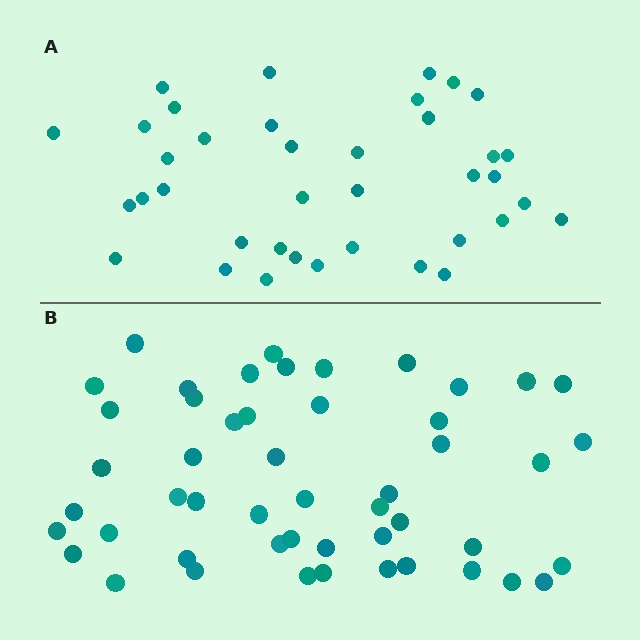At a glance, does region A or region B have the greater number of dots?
Region B (the bottom region) has more dots.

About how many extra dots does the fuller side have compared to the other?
Region B has roughly 12 or so more dots than region A.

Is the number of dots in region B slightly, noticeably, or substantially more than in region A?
Region B has noticeably more, but not dramatically so. The ratio is roughly 1.3 to 1.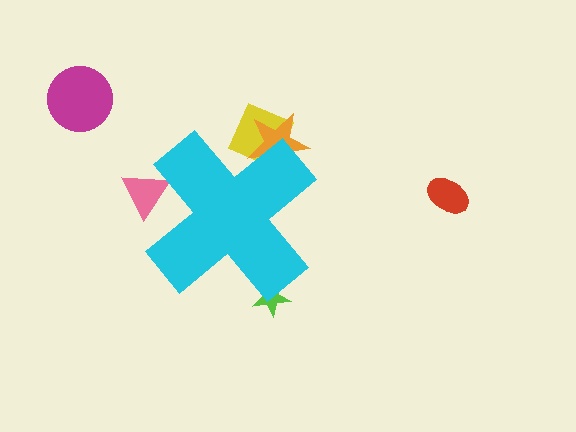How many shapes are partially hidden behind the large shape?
4 shapes are partially hidden.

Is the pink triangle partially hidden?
Yes, the pink triangle is partially hidden behind the cyan cross.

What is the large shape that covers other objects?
A cyan cross.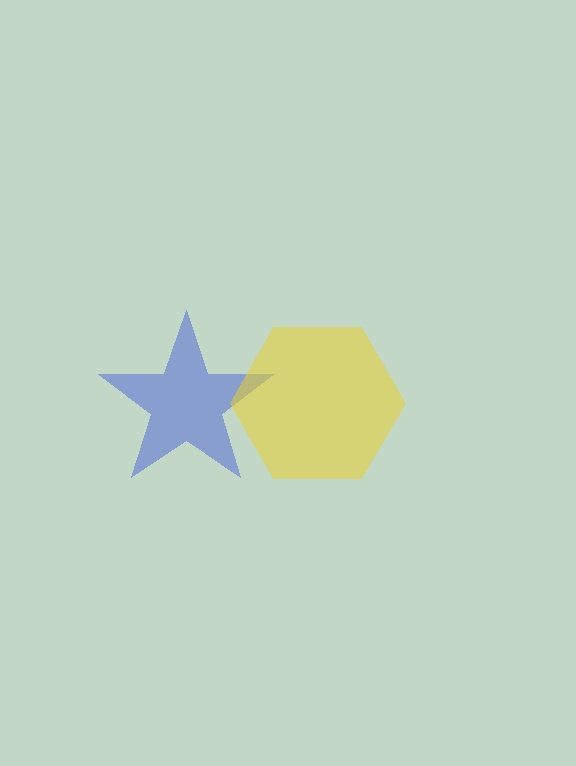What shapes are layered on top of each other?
The layered shapes are: a blue star, a yellow hexagon.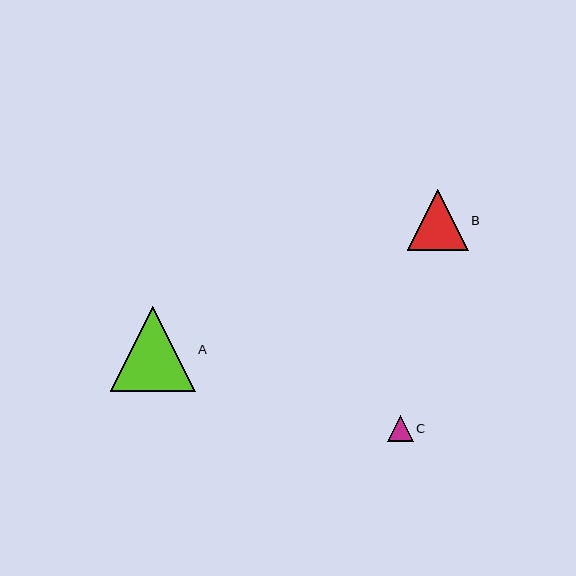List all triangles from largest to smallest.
From largest to smallest: A, B, C.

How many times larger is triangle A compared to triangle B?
Triangle A is approximately 1.4 times the size of triangle B.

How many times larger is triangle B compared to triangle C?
Triangle B is approximately 2.4 times the size of triangle C.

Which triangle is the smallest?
Triangle C is the smallest with a size of approximately 26 pixels.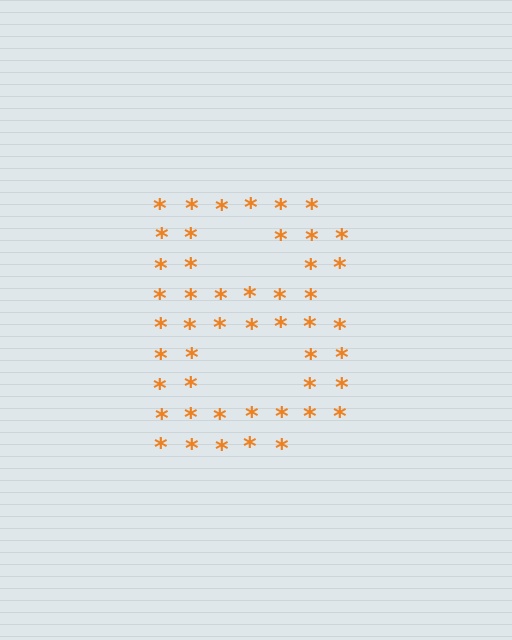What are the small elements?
The small elements are asterisks.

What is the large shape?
The large shape is the letter B.